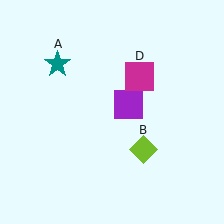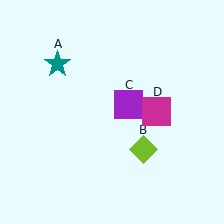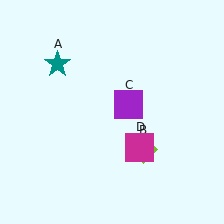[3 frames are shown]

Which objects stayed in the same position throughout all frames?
Teal star (object A) and lime diamond (object B) and purple square (object C) remained stationary.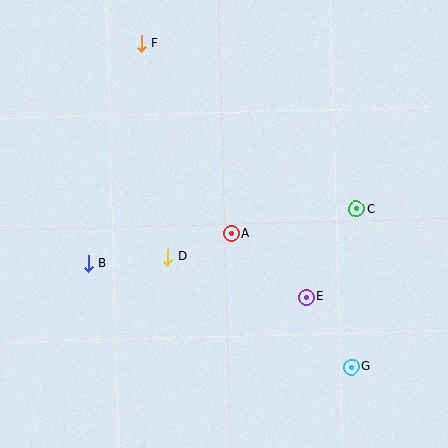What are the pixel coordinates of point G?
Point G is at (351, 367).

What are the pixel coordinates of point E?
Point E is at (306, 297).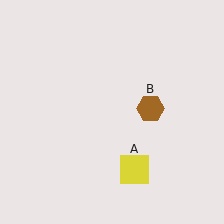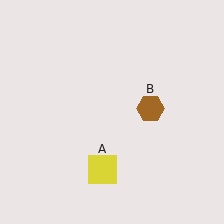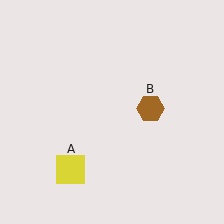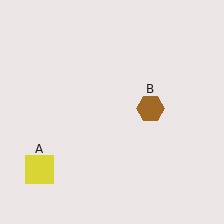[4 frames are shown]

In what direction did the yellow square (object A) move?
The yellow square (object A) moved left.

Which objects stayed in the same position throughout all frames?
Brown hexagon (object B) remained stationary.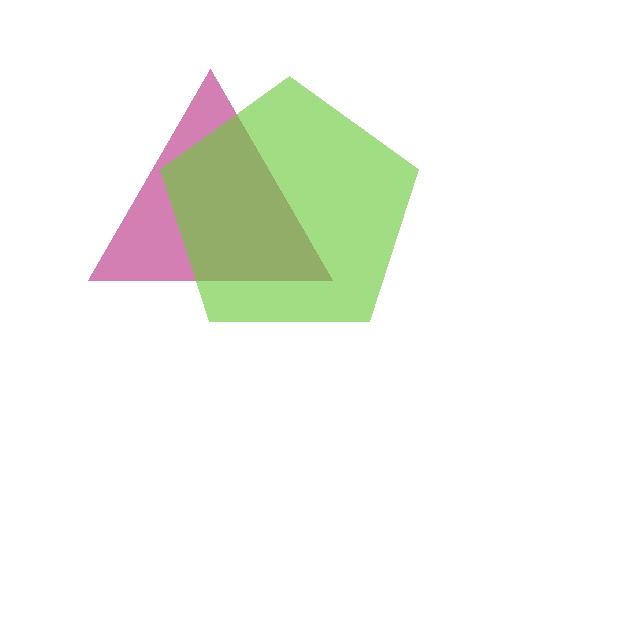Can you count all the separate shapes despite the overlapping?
Yes, there are 2 separate shapes.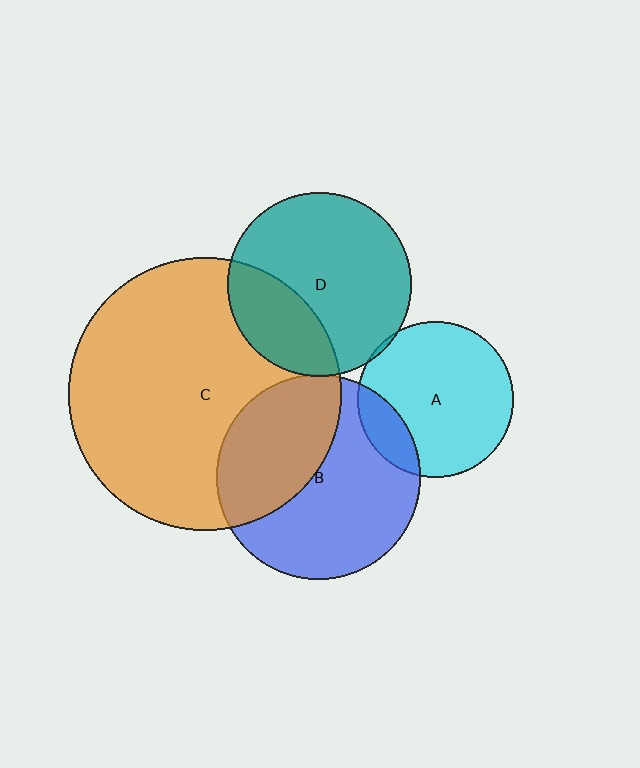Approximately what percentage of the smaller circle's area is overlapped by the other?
Approximately 40%.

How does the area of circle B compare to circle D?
Approximately 1.2 times.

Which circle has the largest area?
Circle C (orange).